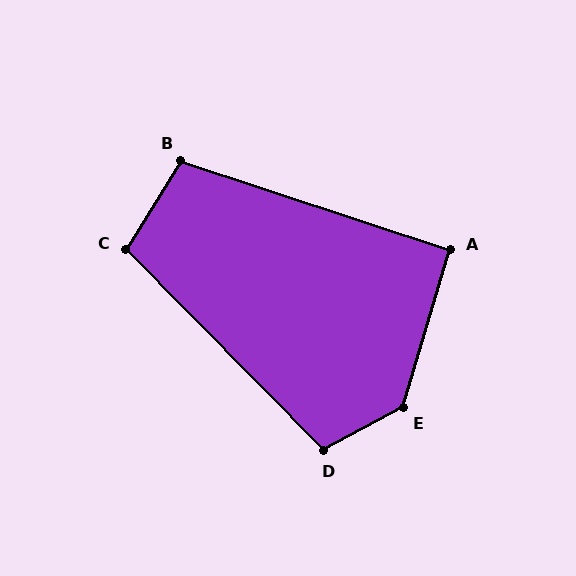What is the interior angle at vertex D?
Approximately 106 degrees (obtuse).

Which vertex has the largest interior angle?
E, at approximately 134 degrees.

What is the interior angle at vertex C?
Approximately 104 degrees (obtuse).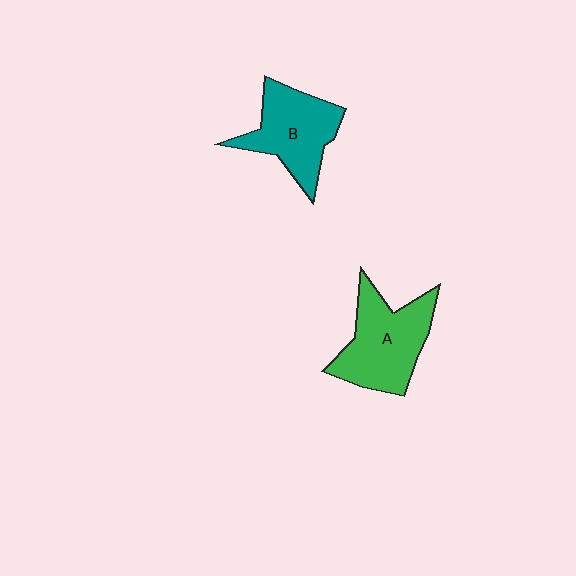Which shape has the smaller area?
Shape B (teal).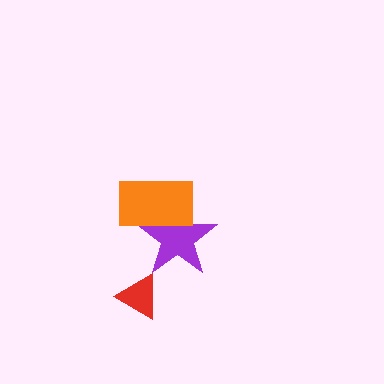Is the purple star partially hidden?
Yes, it is partially covered by another shape.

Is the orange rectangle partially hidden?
No, no other shape covers it.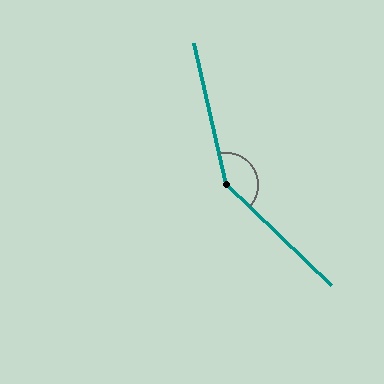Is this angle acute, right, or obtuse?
It is obtuse.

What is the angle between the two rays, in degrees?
Approximately 146 degrees.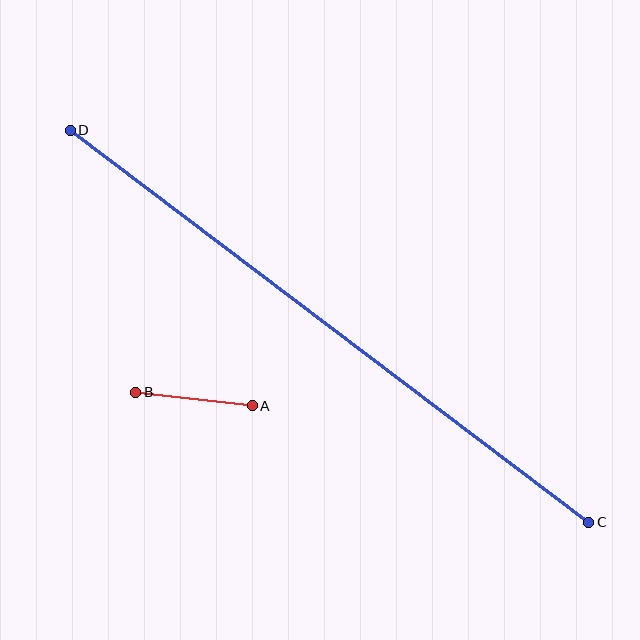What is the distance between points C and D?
The distance is approximately 650 pixels.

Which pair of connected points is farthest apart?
Points C and D are farthest apart.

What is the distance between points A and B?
The distance is approximately 117 pixels.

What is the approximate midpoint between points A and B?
The midpoint is at approximately (194, 399) pixels.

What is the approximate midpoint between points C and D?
The midpoint is at approximately (329, 326) pixels.